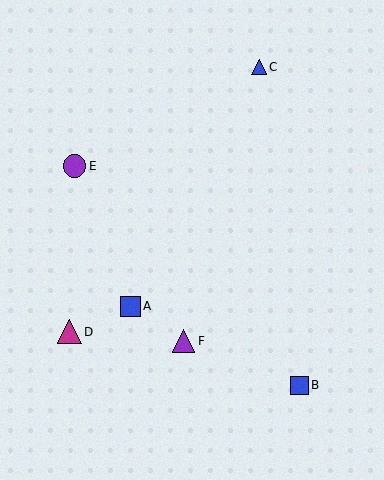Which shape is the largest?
The magenta triangle (labeled D) is the largest.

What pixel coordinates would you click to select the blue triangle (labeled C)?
Click at (259, 67) to select the blue triangle C.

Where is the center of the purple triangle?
The center of the purple triangle is at (183, 341).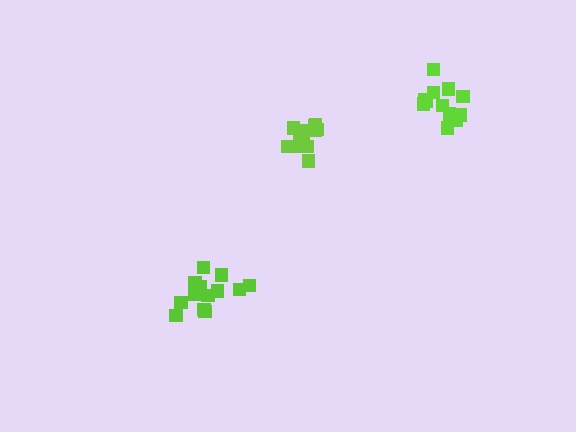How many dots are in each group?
Group 1: 12 dots, Group 2: 12 dots, Group 3: 13 dots (37 total).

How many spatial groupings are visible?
There are 3 spatial groupings.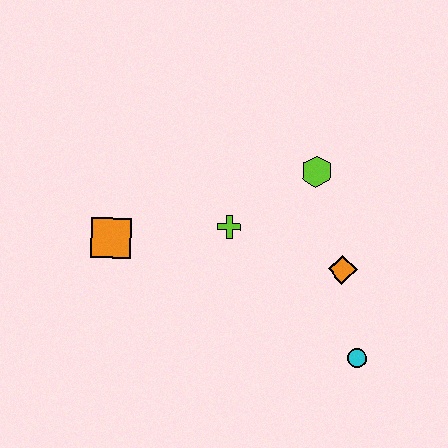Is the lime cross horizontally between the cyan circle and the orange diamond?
No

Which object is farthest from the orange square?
The cyan circle is farthest from the orange square.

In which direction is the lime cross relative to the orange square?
The lime cross is to the right of the orange square.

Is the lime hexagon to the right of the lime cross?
Yes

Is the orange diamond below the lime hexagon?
Yes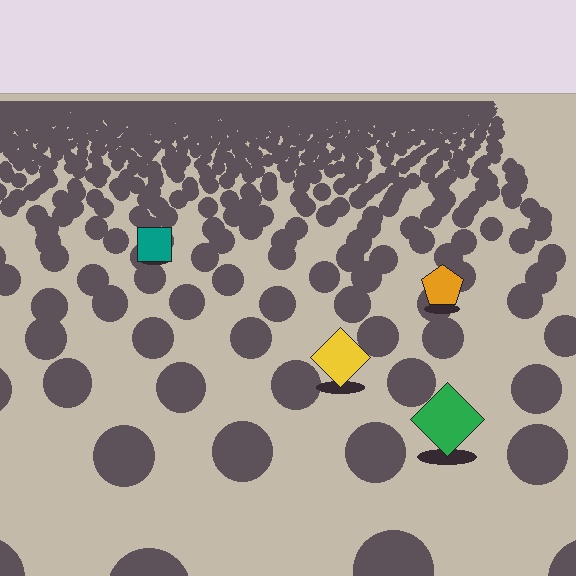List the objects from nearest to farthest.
From nearest to farthest: the green diamond, the yellow diamond, the orange pentagon, the teal square.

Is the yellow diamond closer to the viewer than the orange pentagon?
Yes. The yellow diamond is closer — you can tell from the texture gradient: the ground texture is coarser near it.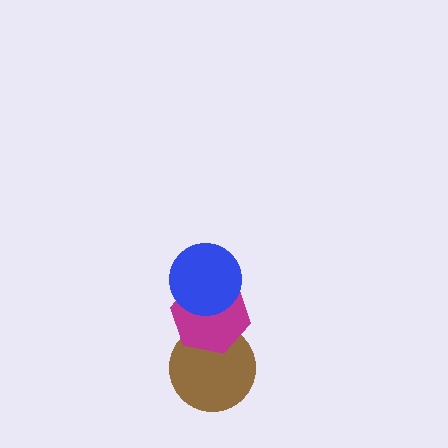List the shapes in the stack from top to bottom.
From top to bottom: the blue circle, the magenta hexagon, the brown circle.